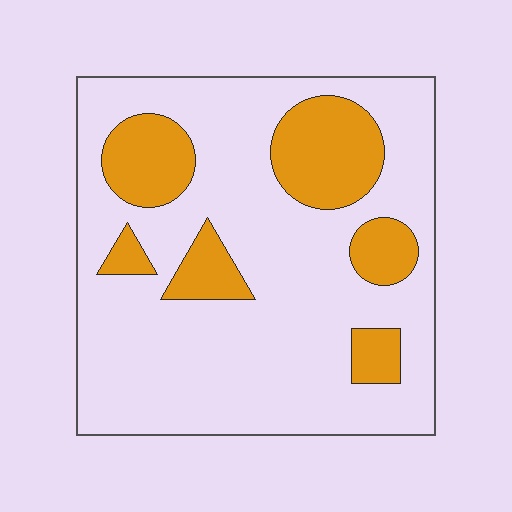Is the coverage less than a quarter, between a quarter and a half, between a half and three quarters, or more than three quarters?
Less than a quarter.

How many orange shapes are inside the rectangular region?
6.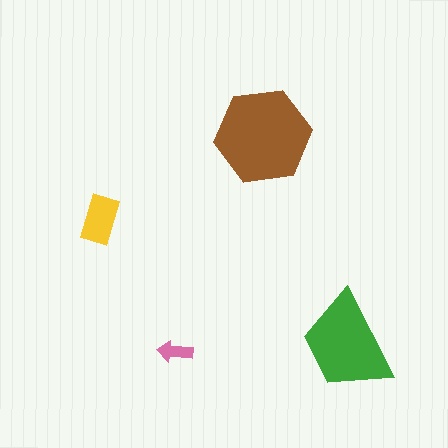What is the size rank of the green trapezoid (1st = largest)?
2nd.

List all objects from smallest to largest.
The pink arrow, the yellow rectangle, the green trapezoid, the brown hexagon.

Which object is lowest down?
The pink arrow is bottommost.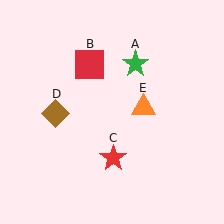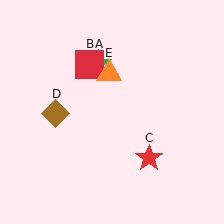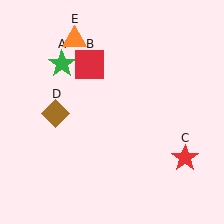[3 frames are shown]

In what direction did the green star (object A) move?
The green star (object A) moved left.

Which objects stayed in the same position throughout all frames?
Red square (object B) and brown diamond (object D) remained stationary.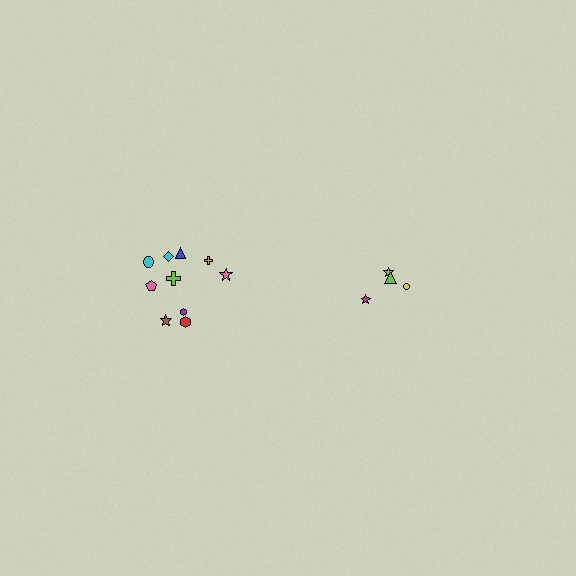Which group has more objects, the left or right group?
The left group.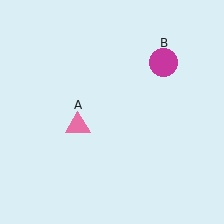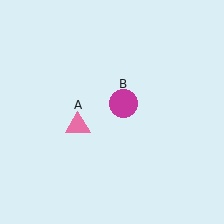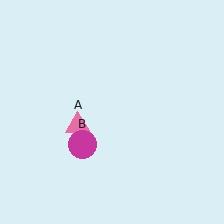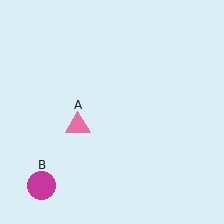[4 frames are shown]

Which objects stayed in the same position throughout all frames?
Pink triangle (object A) remained stationary.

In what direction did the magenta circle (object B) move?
The magenta circle (object B) moved down and to the left.